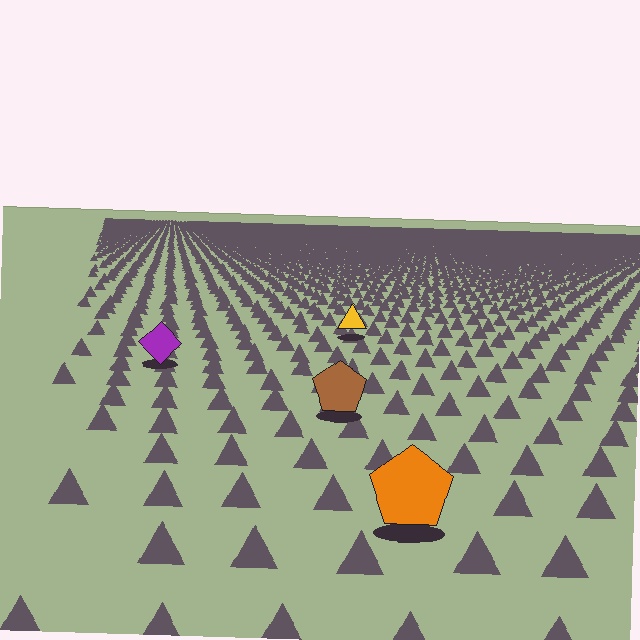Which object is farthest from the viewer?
The yellow triangle is farthest from the viewer. It appears smaller and the ground texture around it is denser.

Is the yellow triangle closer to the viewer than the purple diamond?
No. The purple diamond is closer — you can tell from the texture gradient: the ground texture is coarser near it.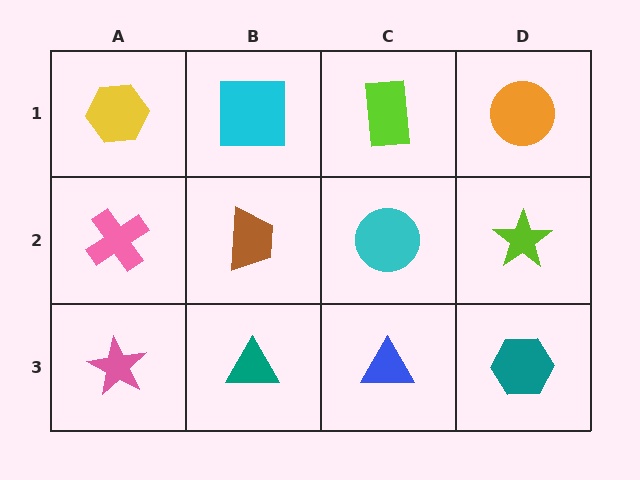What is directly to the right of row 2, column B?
A cyan circle.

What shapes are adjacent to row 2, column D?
An orange circle (row 1, column D), a teal hexagon (row 3, column D), a cyan circle (row 2, column C).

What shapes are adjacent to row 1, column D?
A lime star (row 2, column D), a lime rectangle (row 1, column C).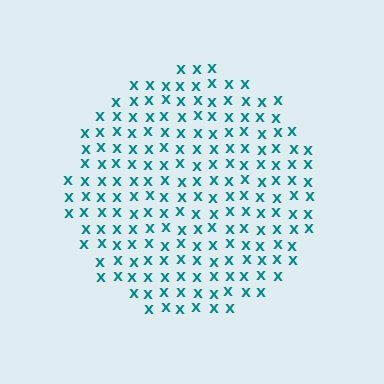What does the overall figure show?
The overall figure shows a circle.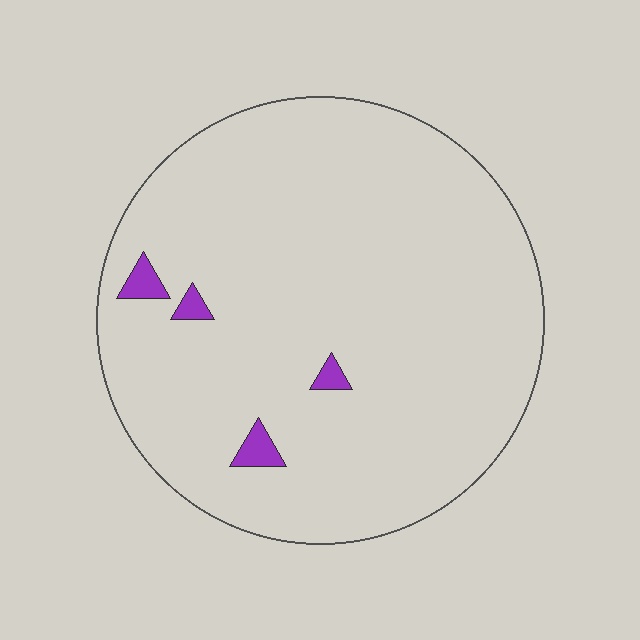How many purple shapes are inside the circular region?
4.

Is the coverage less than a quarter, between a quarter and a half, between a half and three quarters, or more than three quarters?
Less than a quarter.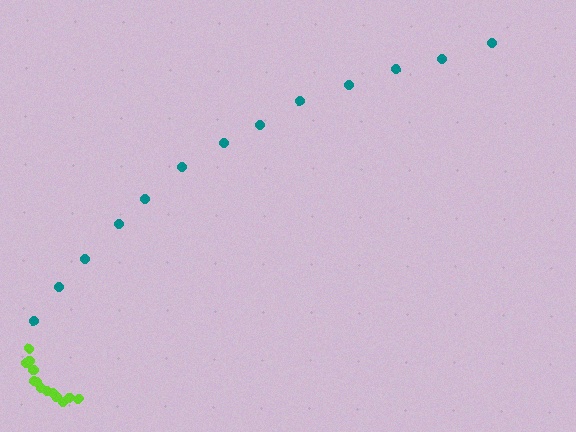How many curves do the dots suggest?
There are 2 distinct paths.